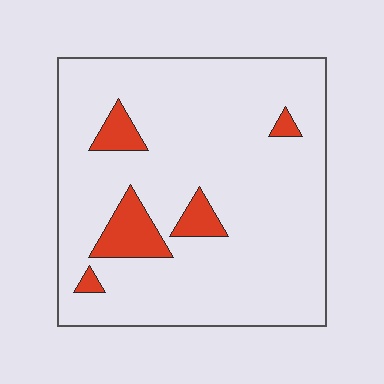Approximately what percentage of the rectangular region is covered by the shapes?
Approximately 10%.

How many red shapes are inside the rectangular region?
5.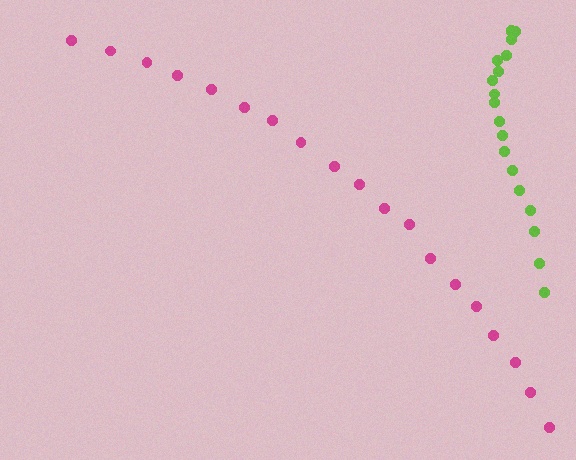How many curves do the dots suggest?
There are 2 distinct paths.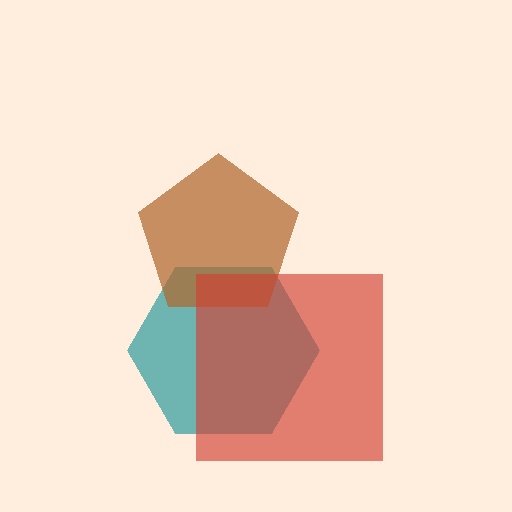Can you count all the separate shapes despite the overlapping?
Yes, there are 3 separate shapes.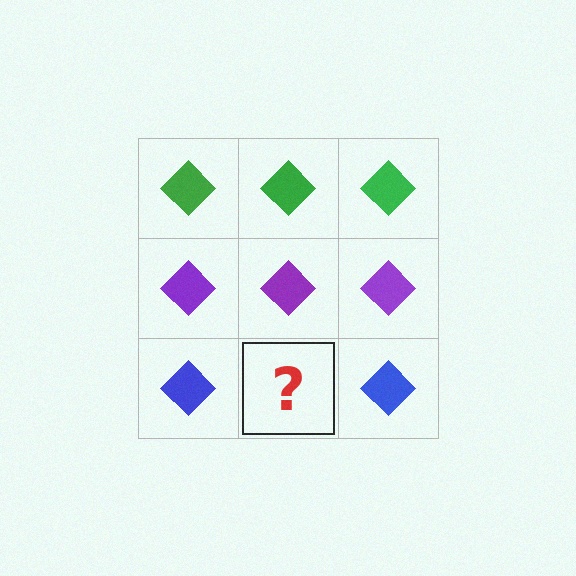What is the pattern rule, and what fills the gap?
The rule is that each row has a consistent color. The gap should be filled with a blue diamond.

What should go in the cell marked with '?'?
The missing cell should contain a blue diamond.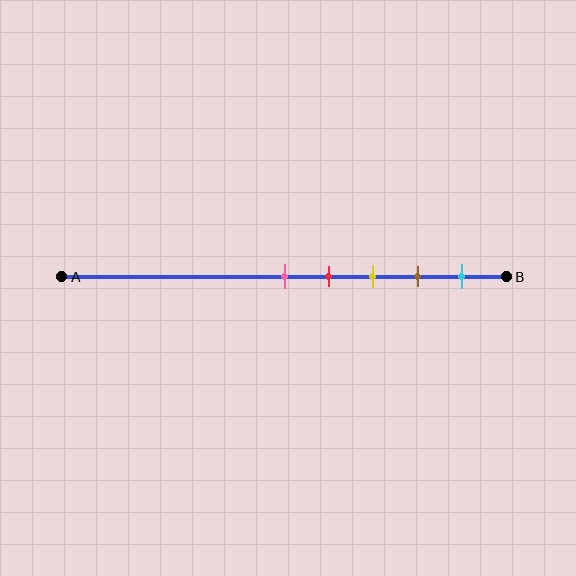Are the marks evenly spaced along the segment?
Yes, the marks are approximately evenly spaced.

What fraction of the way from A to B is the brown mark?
The brown mark is approximately 80% (0.8) of the way from A to B.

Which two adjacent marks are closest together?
The pink and red marks are the closest adjacent pair.